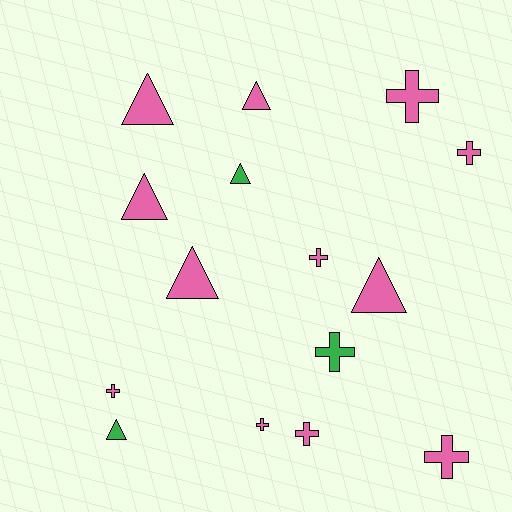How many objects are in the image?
There are 15 objects.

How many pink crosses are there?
There are 7 pink crosses.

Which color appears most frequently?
Pink, with 12 objects.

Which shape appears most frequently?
Cross, with 8 objects.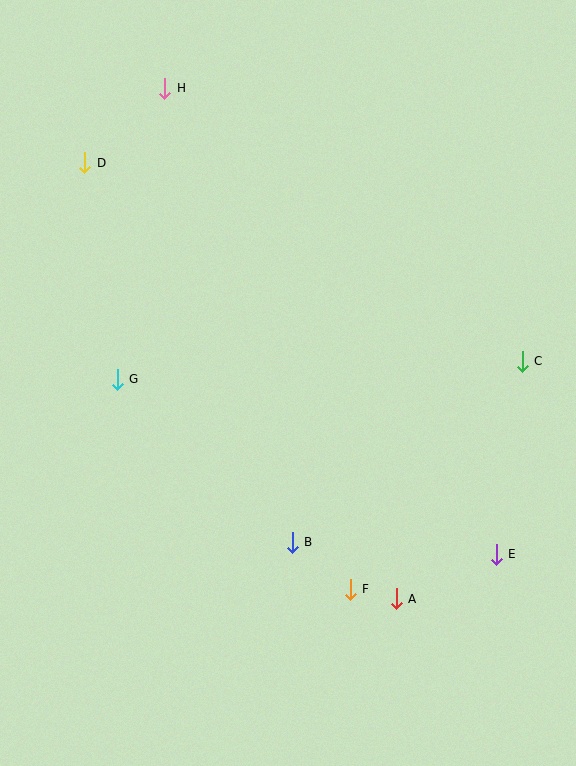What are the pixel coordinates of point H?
Point H is at (165, 88).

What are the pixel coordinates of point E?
Point E is at (496, 554).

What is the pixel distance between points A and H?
The distance between A and H is 561 pixels.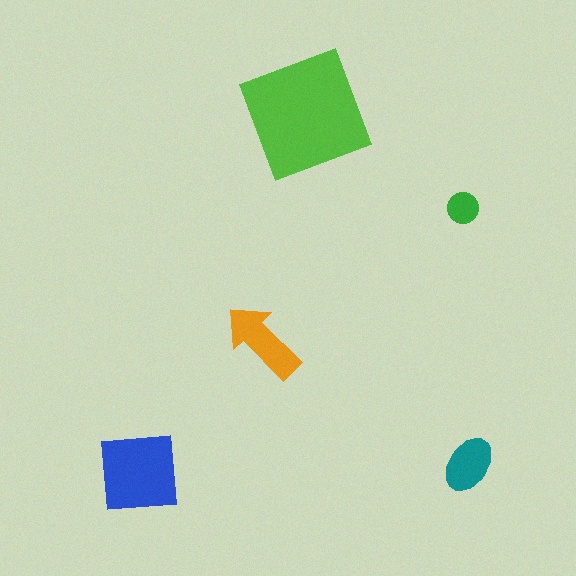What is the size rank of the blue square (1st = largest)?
2nd.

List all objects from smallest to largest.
The green circle, the teal ellipse, the orange arrow, the blue square, the lime square.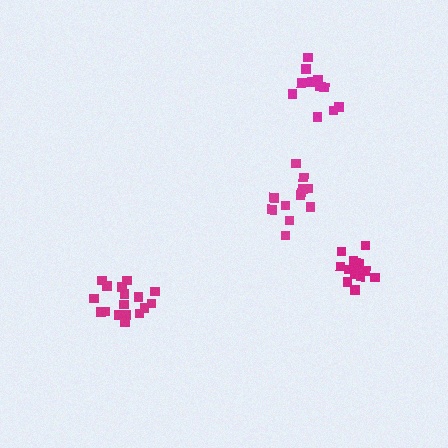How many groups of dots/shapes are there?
There are 4 groups.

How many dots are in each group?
Group 1: 12 dots, Group 2: 11 dots, Group 3: 14 dots, Group 4: 17 dots (54 total).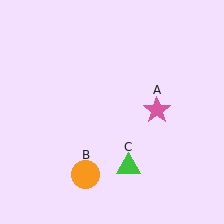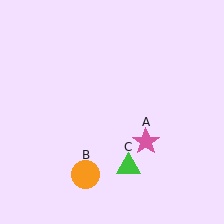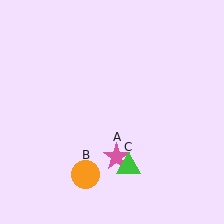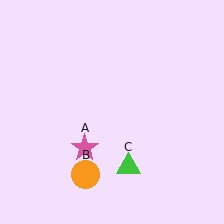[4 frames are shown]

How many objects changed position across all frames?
1 object changed position: pink star (object A).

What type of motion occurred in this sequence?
The pink star (object A) rotated clockwise around the center of the scene.